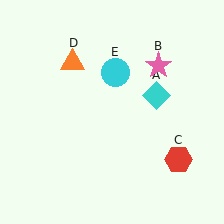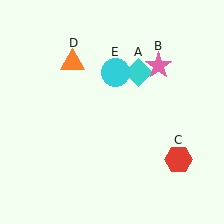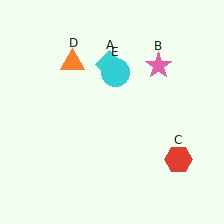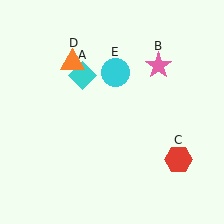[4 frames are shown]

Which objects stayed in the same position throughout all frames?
Pink star (object B) and red hexagon (object C) and orange triangle (object D) and cyan circle (object E) remained stationary.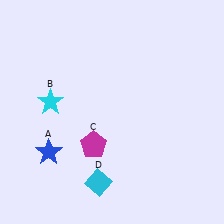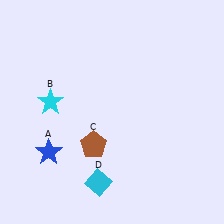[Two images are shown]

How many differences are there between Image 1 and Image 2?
There is 1 difference between the two images.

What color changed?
The pentagon (C) changed from magenta in Image 1 to brown in Image 2.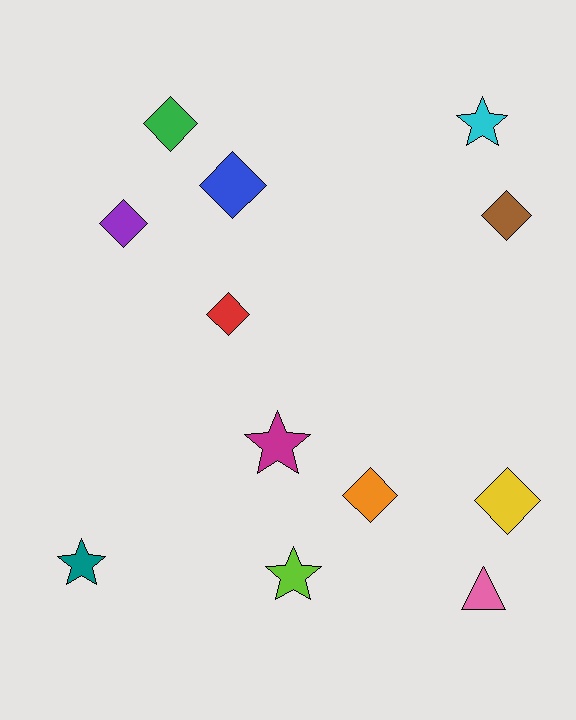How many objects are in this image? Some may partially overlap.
There are 12 objects.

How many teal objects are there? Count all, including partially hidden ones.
There is 1 teal object.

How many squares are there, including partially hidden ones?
There are no squares.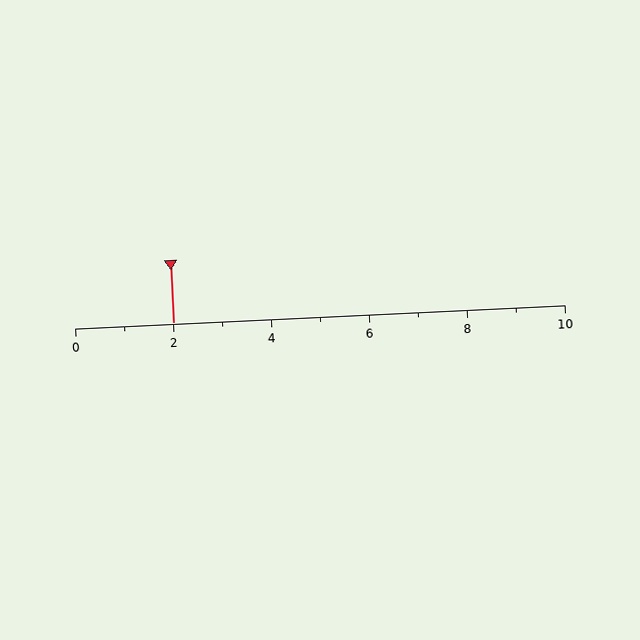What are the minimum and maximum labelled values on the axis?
The axis runs from 0 to 10.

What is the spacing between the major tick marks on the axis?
The major ticks are spaced 2 apart.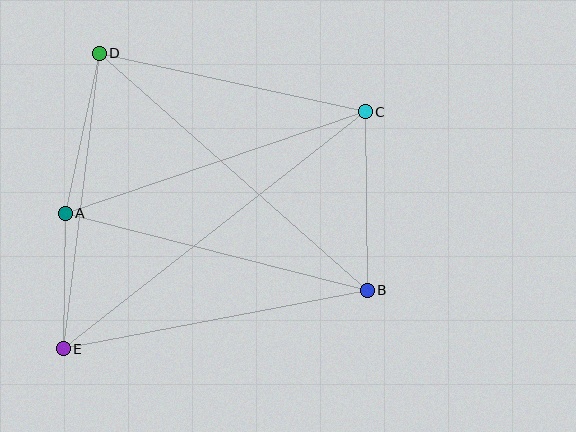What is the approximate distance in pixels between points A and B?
The distance between A and B is approximately 312 pixels.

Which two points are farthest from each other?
Points C and E are farthest from each other.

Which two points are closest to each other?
Points A and E are closest to each other.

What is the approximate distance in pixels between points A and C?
The distance between A and C is approximately 317 pixels.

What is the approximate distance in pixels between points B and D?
The distance between B and D is approximately 358 pixels.